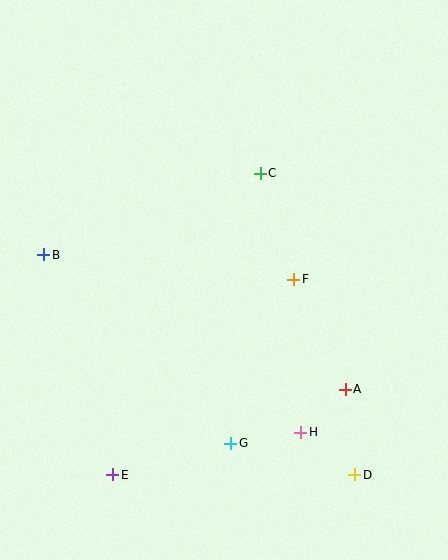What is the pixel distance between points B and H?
The distance between B and H is 312 pixels.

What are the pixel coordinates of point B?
Point B is at (44, 255).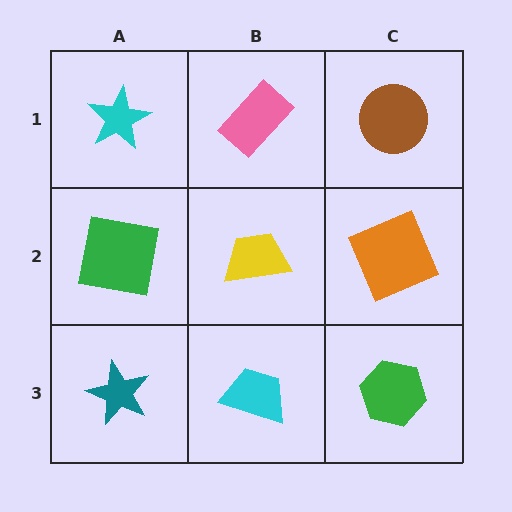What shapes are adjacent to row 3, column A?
A green square (row 2, column A), a cyan trapezoid (row 3, column B).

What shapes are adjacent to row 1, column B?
A yellow trapezoid (row 2, column B), a cyan star (row 1, column A), a brown circle (row 1, column C).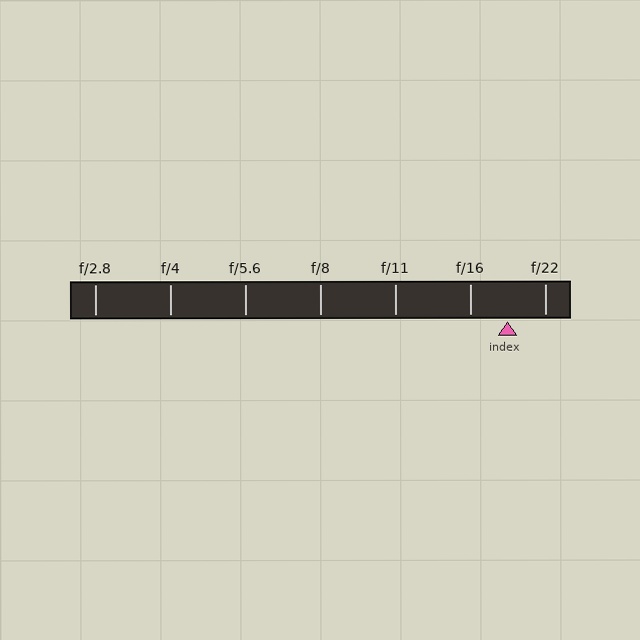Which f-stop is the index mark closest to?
The index mark is closest to f/16.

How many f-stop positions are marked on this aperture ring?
There are 7 f-stop positions marked.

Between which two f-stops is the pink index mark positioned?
The index mark is between f/16 and f/22.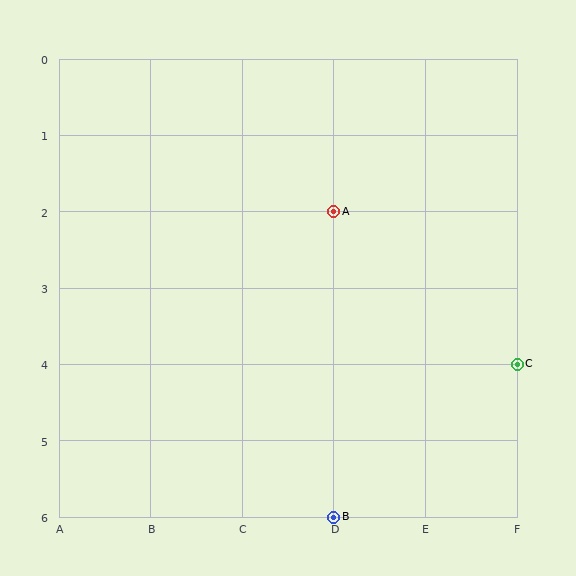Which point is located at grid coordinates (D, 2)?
Point A is at (D, 2).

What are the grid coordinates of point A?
Point A is at grid coordinates (D, 2).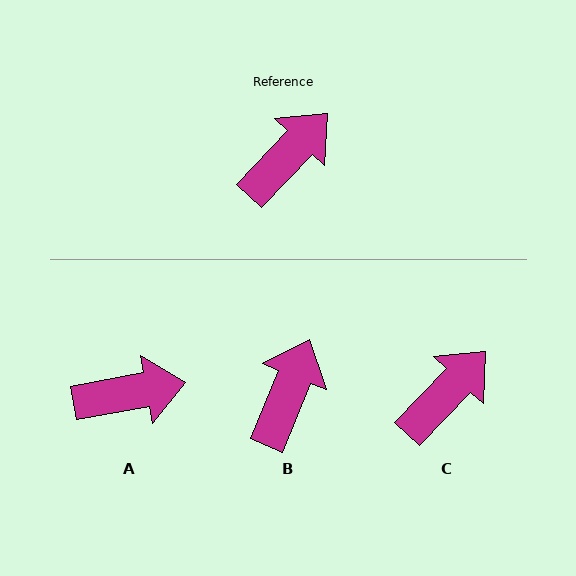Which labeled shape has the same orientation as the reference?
C.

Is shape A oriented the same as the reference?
No, it is off by about 36 degrees.